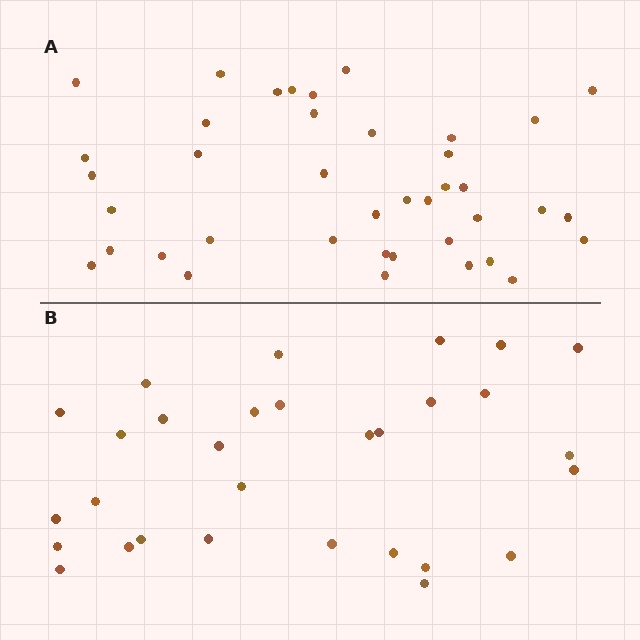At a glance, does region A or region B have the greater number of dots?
Region A (the top region) has more dots.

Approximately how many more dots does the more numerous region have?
Region A has roughly 10 or so more dots than region B.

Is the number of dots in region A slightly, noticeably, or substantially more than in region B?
Region A has noticeably more, but not dramatically so. The ratio is roughly 1.3 to 1.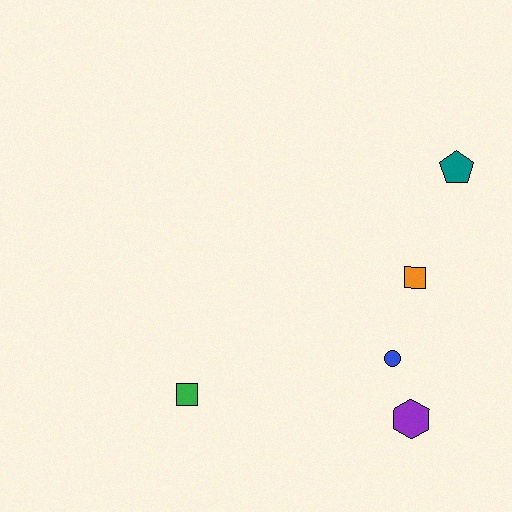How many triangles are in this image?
There are no triangles.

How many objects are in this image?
There are 5 objects.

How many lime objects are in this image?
There are no lime objects.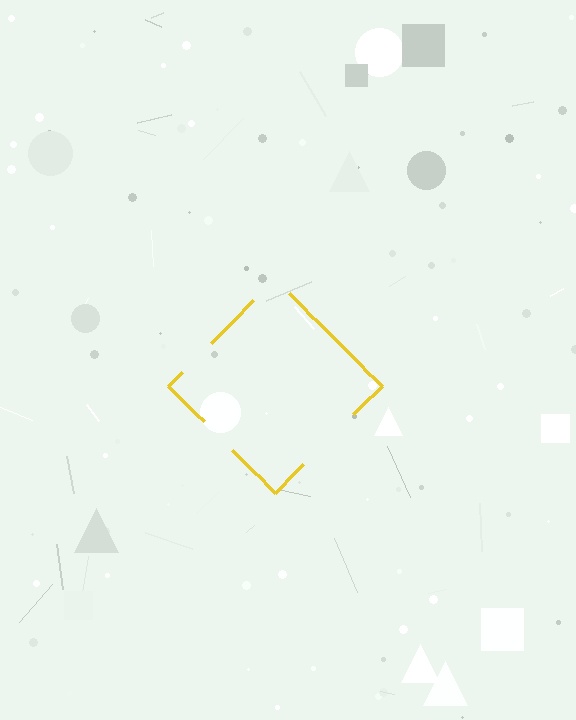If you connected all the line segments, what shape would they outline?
They would outline a diamond.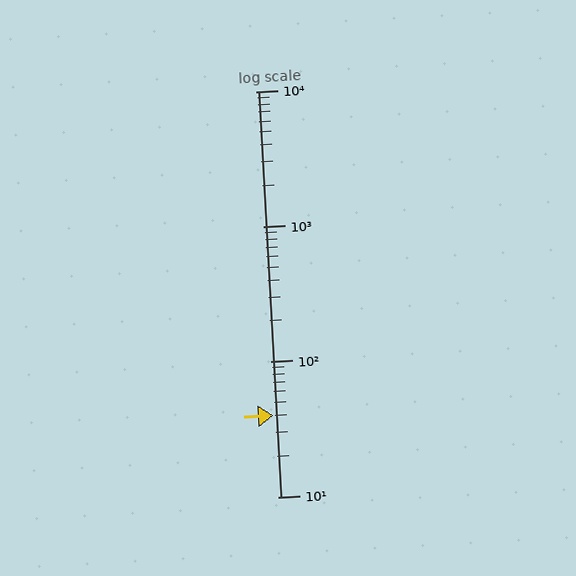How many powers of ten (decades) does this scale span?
The scale spans 3 decades, from 10 to 10000.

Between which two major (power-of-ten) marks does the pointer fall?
The pointer is between 10 and 100.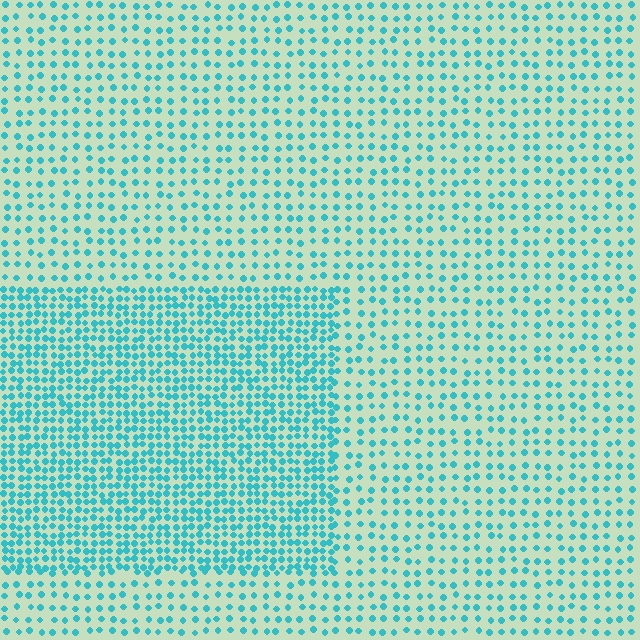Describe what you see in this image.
The image contains small cyan elements arranged at two different densities. A rectangle-shaped region is visible where the elements are more densely packed than the surrounding area.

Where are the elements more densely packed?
The elements are more densely packed inside the rectangle boundary.